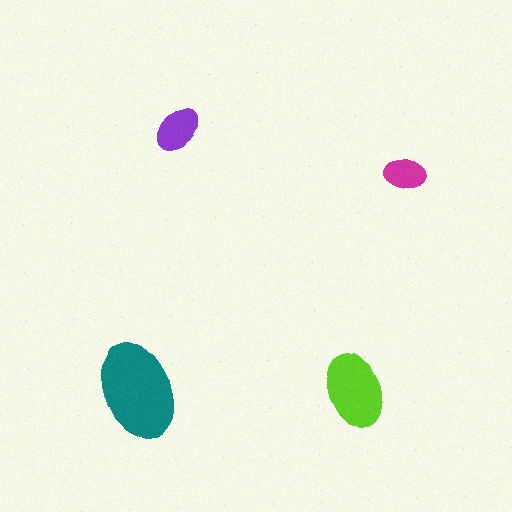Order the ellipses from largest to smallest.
the teal one, the lime one, the purple one, the magenta one.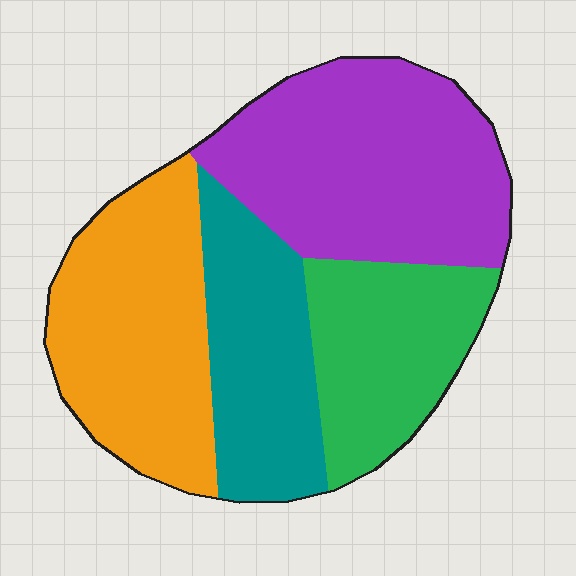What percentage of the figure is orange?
Orange takes up between a quarter and a half of the figure.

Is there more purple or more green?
Purple.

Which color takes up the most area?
Purple, at roughly 35%.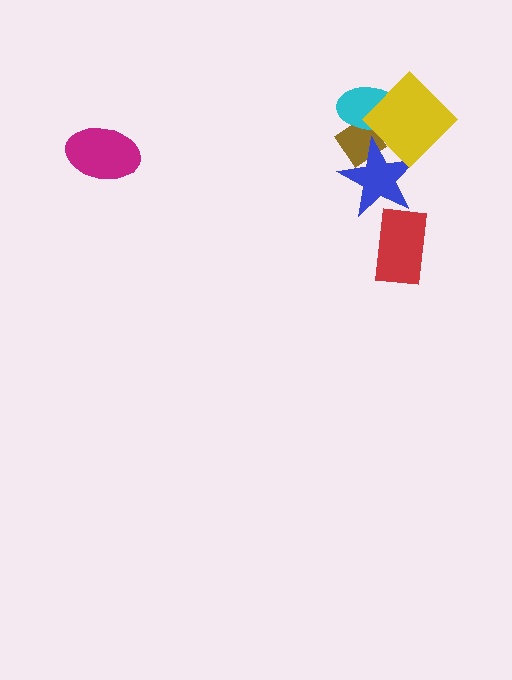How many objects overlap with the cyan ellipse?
2 objects overlap with the cyan ellipse.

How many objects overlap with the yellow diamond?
3 objects overlap with the yellow diamond.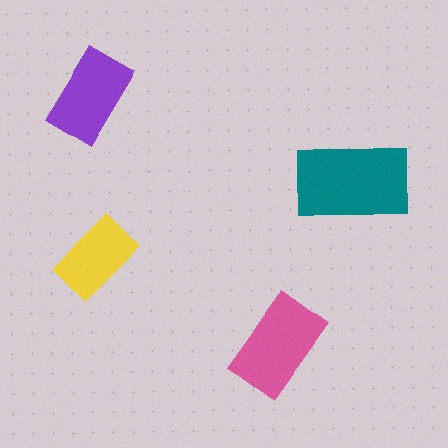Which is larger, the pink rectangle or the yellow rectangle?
The pink one.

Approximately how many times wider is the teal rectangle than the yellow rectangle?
About 1.5 times wider.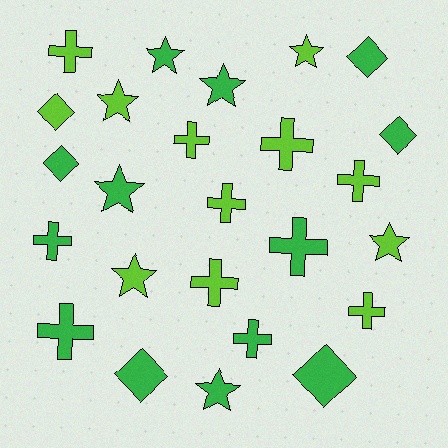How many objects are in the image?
There are 25 objects.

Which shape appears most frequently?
Cross, with 11 objects.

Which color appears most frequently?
Green, with 13 objects.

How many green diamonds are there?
There are 5 green diamonds.